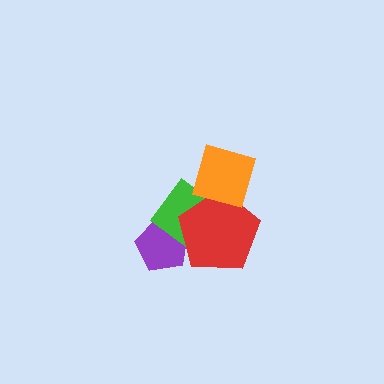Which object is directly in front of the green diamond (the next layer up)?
The red pentagon is directly in front of the green diamond.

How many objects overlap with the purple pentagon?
2 objects overlap with the purple pentagon.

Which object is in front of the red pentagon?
The orange square is in front of the red pentagon.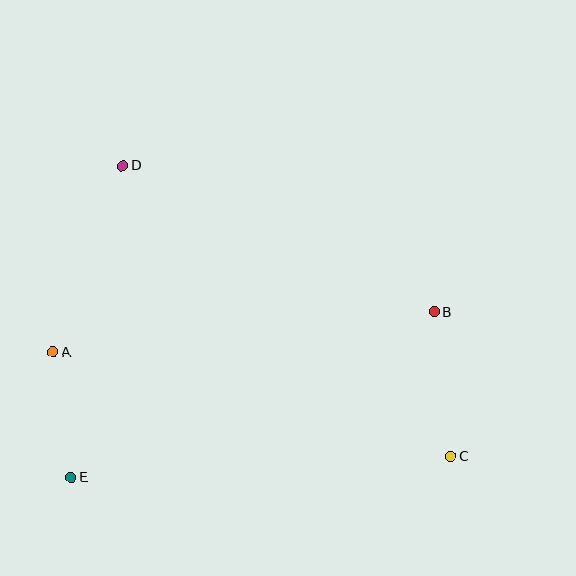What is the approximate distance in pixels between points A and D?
The distance between A and D is approximately 199 pixels.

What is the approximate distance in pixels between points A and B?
The distance between A and B is approximately 384 pixels.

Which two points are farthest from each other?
Points C and D are farthest from each other.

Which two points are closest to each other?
Points A and E are closest to each other.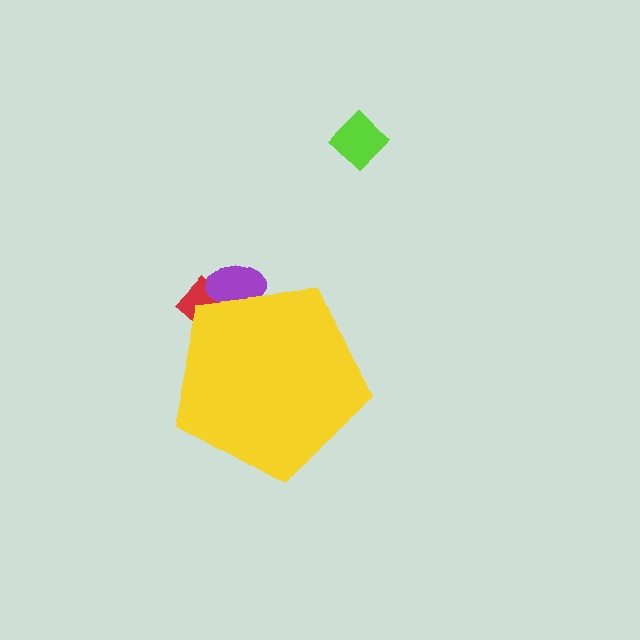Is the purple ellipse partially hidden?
Yes, the purple ellipse is partially hidden behind the yellow pentagon.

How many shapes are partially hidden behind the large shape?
2 shapes are partially hidden.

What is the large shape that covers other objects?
A yellow pentagon.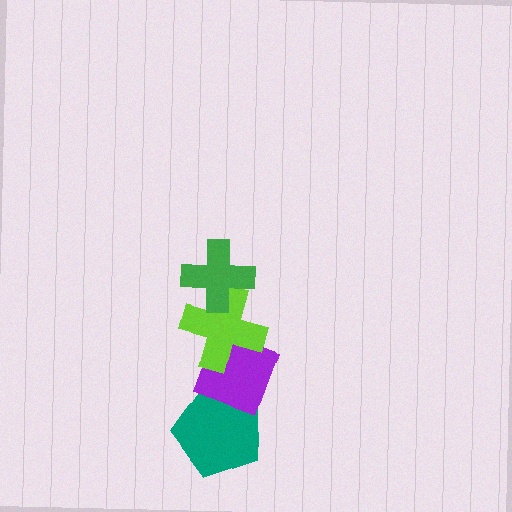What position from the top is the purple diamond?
The purple diamond is 3rd from the top.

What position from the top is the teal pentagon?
The teal pentagon is 4th from the top.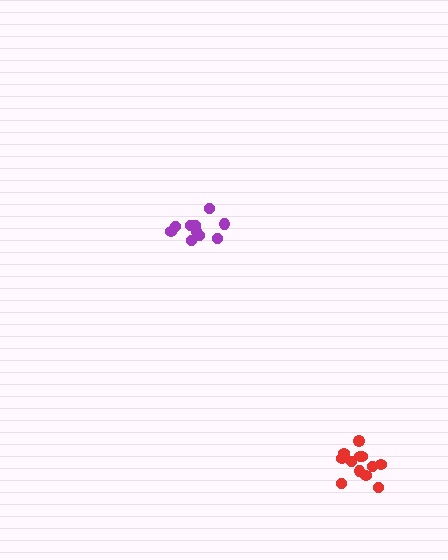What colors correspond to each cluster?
The clusters are colored: purple, red.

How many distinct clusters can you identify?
There are 2 distinct clusters.